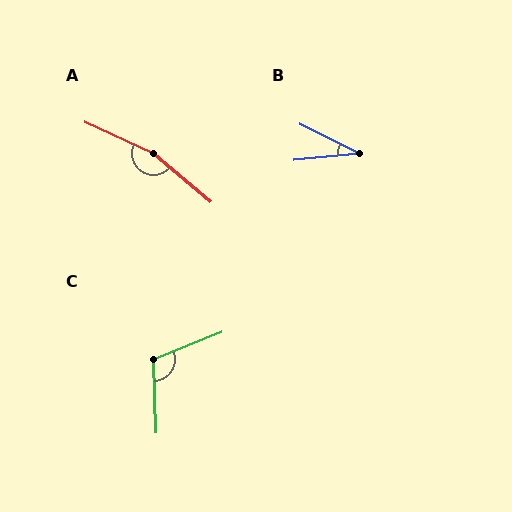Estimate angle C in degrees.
Approximately 109 degrees.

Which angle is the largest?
A, at approximately 165 degrees.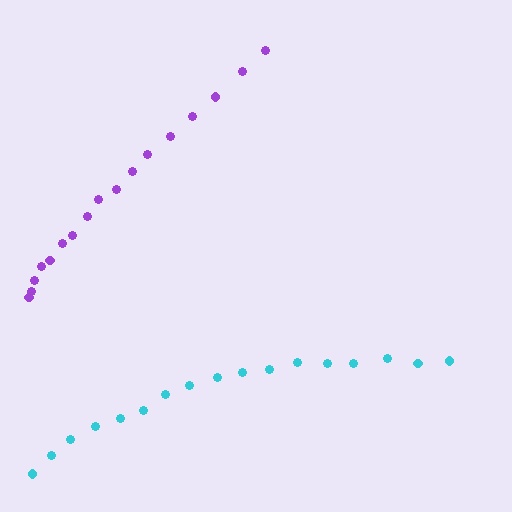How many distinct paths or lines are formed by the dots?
There are 2 distinct paths.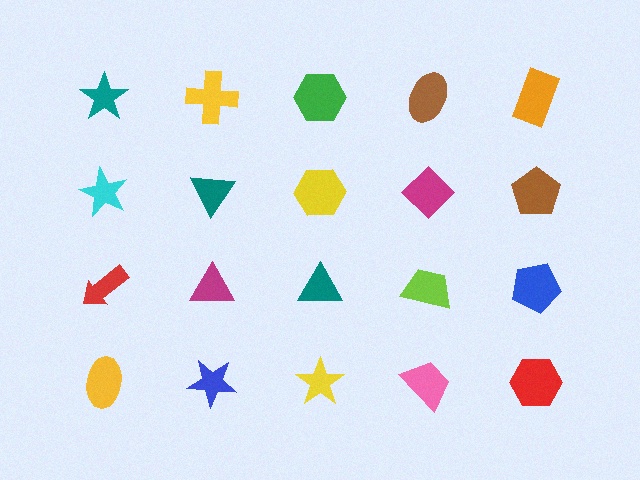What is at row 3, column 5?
A blue pentagon.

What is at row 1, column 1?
A teal star.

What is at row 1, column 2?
A yellow cross.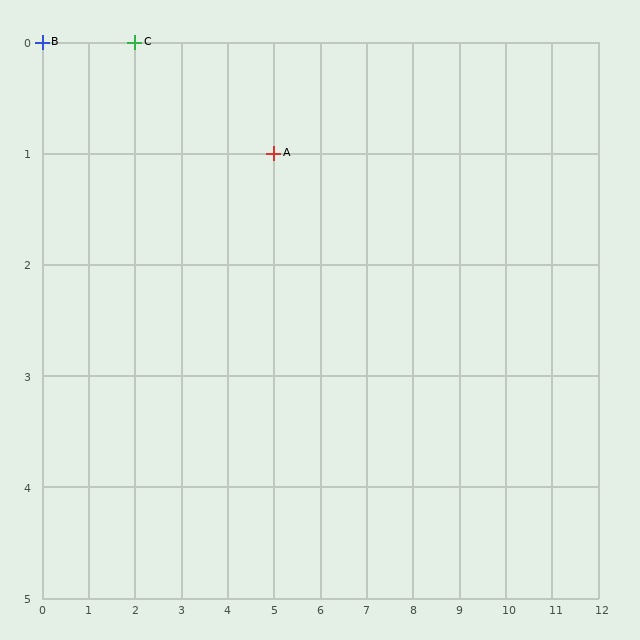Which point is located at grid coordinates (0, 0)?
Point B is at (0, 0).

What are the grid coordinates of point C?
Point C is at grid coordinates (2, 0).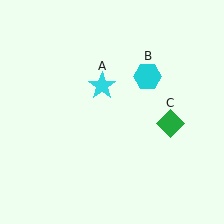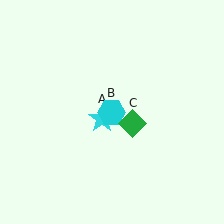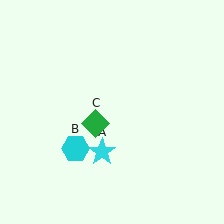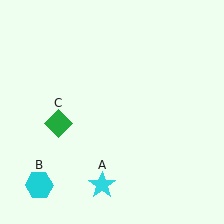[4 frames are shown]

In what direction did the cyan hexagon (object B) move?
The cyan hexagon (object B) moved down and to the left.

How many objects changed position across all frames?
3 objects changed position: cyan star (object A), cyan hexagon (object B), green diamond (object C).